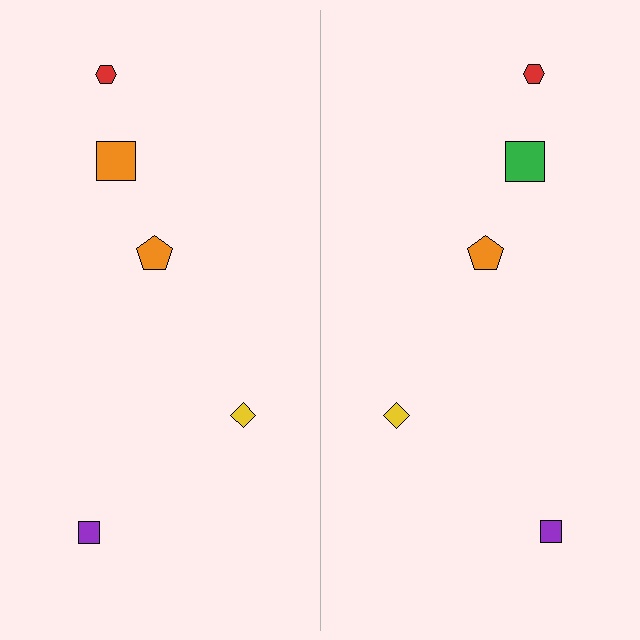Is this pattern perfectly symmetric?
No, the pattern is not perfectly symmetric. The green square on the right side breaks the symmetry — its mirror counterpart is orange.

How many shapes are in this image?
There are 10 shapes in this image.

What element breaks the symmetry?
The green square on the right side breaks the symmetry — its mirror counterpart is orange.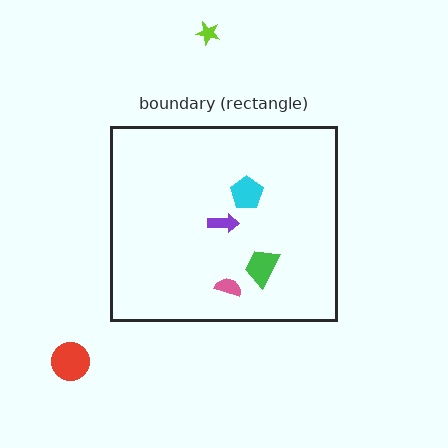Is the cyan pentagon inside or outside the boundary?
Inside.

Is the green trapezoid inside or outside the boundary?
Inside.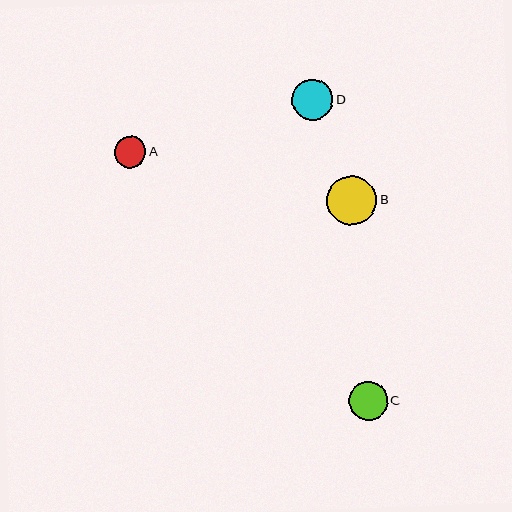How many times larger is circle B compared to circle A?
Circle B is approximately 1.6 times the size of circle A.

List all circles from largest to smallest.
From largest to smallest: B, D, C, A.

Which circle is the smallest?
Circle A is the smallest with a size of approximately 31 pixels.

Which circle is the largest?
Circle B is the largest with a size of approximately 50 pixels.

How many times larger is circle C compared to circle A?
Circle C is approximately 1.2 times the size of circle A.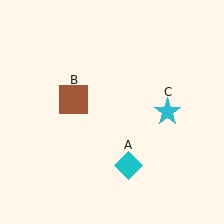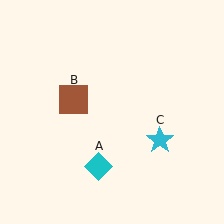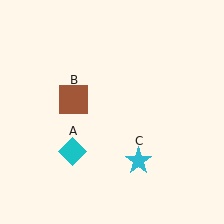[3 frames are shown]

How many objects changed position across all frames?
2 objects changed position: cyan diamond (object A), cyan star (object C).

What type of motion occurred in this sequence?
The cyan diamond (object A), cyan star (object C) rotated clockwise around the center of the scene.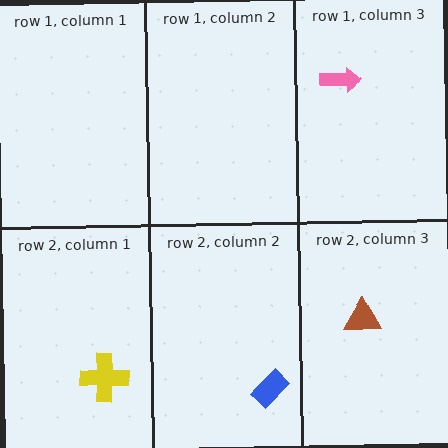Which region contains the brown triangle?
The row 2, column 3 region.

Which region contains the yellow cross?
The row 2, column 1 region.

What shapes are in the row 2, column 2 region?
The blue rectangle.